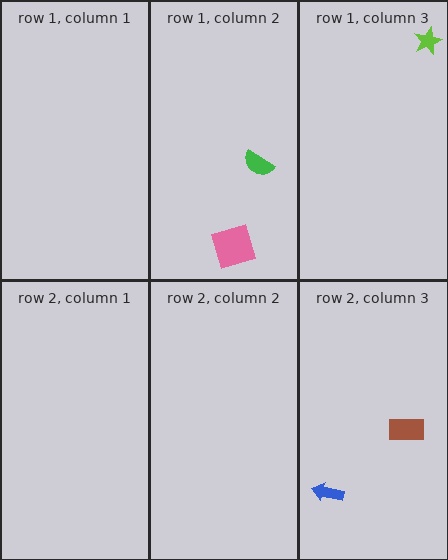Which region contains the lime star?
The row 1, column 3 region.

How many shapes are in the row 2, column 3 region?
2.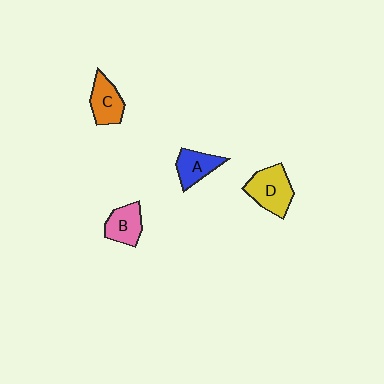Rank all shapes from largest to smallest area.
From largest to smallest: D (yellow), C (orange), B (pink), A (blue).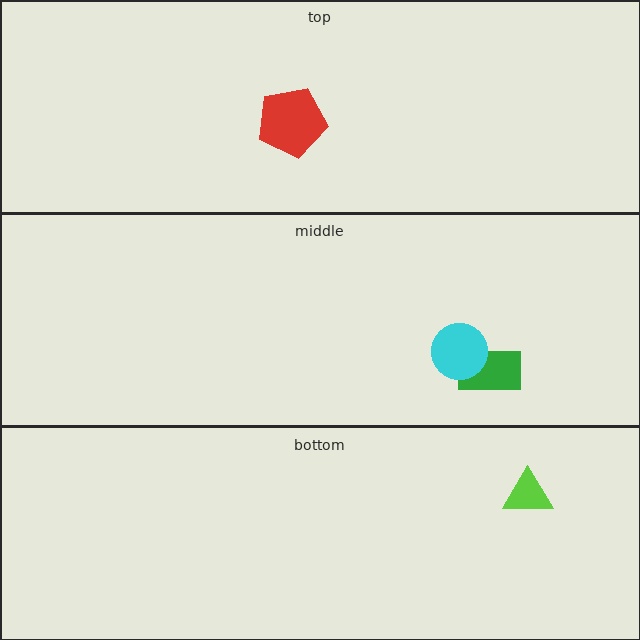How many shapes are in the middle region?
2.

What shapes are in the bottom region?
The lime triangle.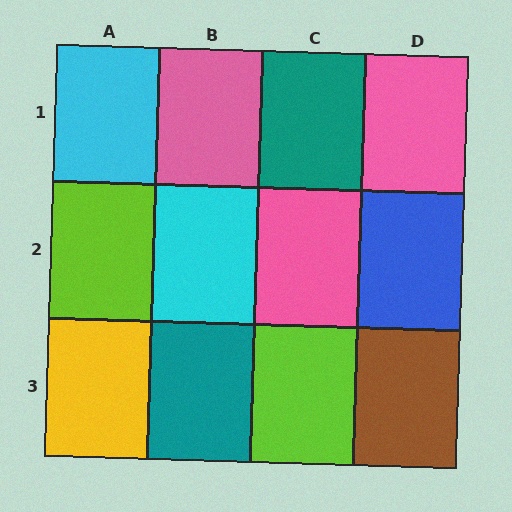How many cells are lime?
2 cells are lime.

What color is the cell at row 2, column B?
Cyan.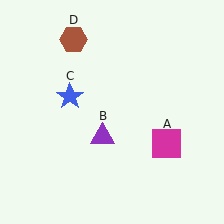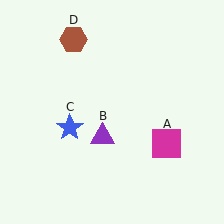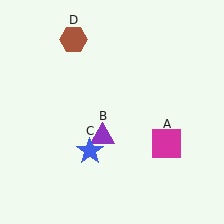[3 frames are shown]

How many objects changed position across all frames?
1 object changed position: blue star (object C).